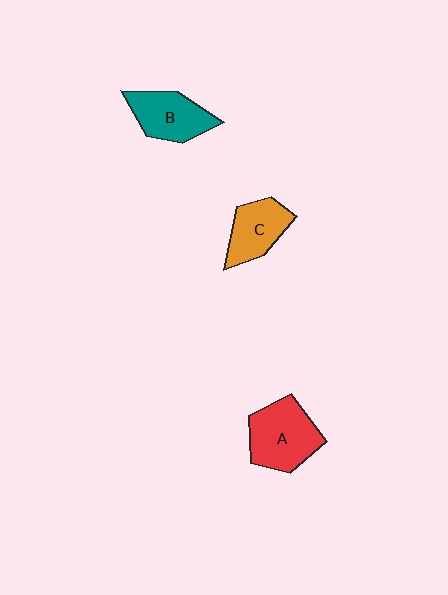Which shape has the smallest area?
Shape C (orange).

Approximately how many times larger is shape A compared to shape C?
Approximately 1.3 times.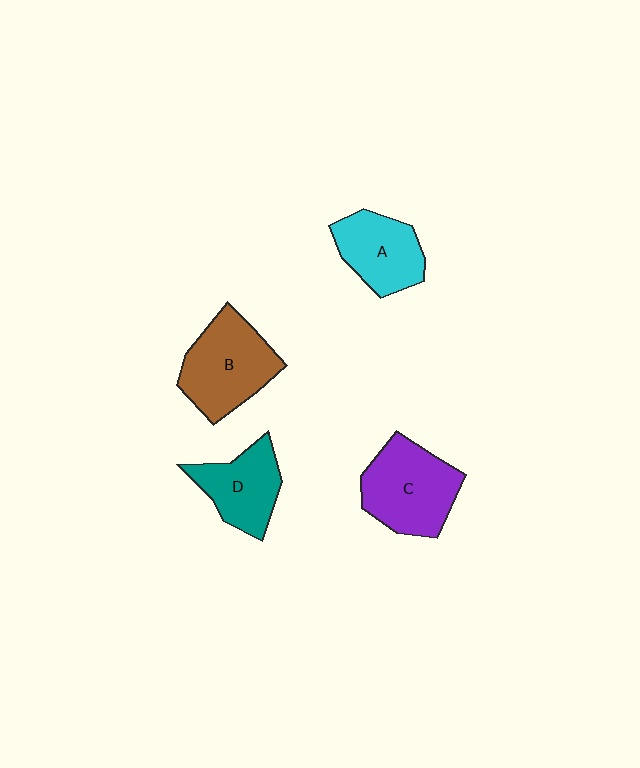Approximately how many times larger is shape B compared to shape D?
Approximately 1.3 times.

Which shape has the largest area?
Shape C (purple).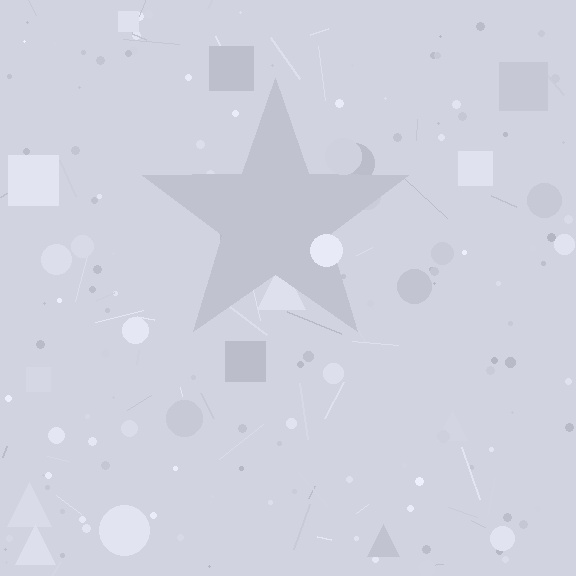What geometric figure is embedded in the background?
A star is embedded in the background.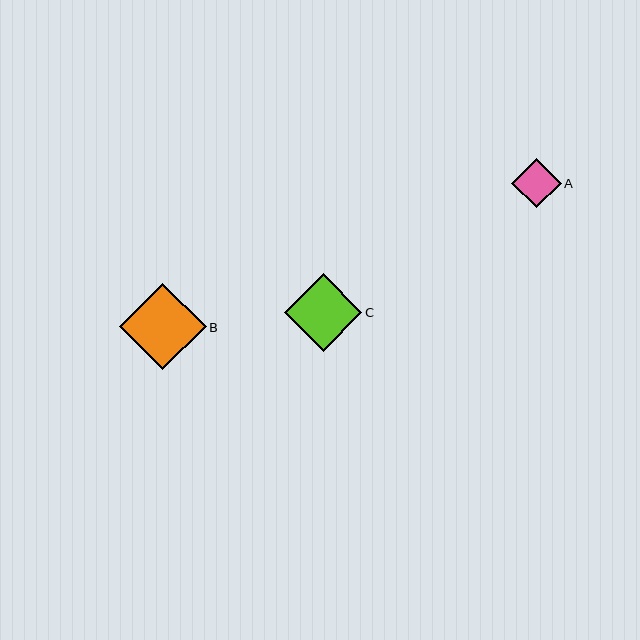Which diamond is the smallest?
Diamond A is the smallest with a size of approximately 49 pixels.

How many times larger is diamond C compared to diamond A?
Diamond C is approximately 1.6 times the size of diamond A.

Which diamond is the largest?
Diamond B is the largest with a size of approximately 86 pixels.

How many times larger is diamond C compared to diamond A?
Diamond C is approximately 1.6 times the size of diamond A.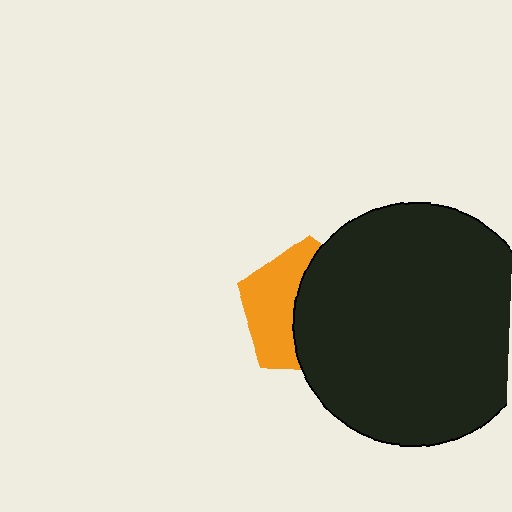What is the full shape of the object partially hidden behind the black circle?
The partially hidden object is an orange pentagon.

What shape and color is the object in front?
The object in front is a black circle.